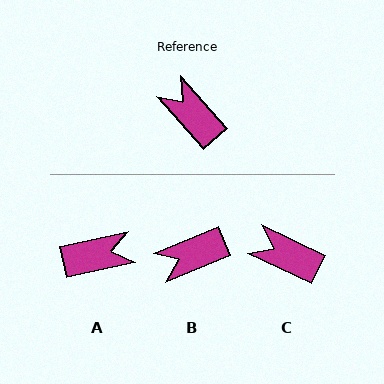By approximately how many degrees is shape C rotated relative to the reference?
Approximately 24 degrees counter-clockwise.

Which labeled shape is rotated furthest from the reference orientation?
A, about 118 degrees away.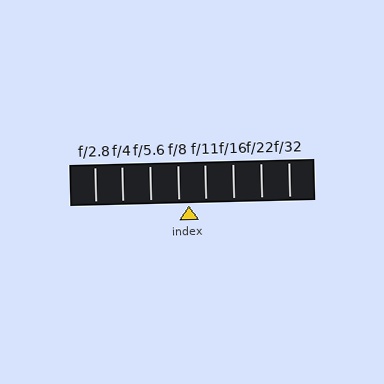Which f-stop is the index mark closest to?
The index mark is closest to f/8.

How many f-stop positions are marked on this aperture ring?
There are 8 f-stop positions marked.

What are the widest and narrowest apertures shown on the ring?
The widest aperture shown is f/2.8 and the narrowest is f/32.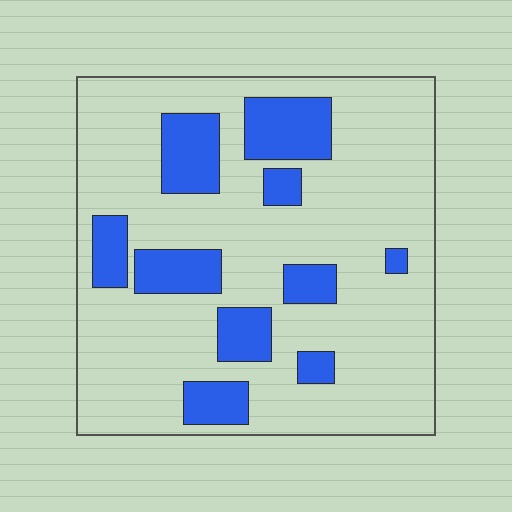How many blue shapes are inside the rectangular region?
10.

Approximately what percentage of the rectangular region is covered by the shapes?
Approximately 20%.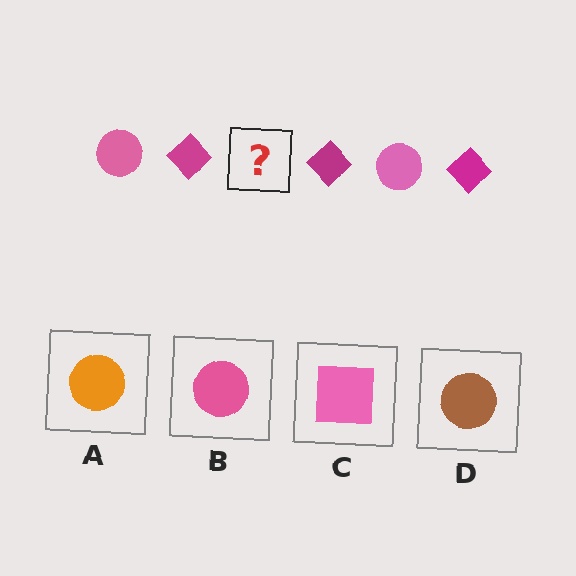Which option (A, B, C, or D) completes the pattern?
B.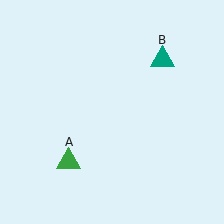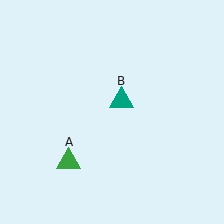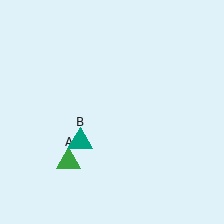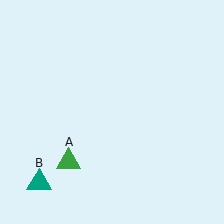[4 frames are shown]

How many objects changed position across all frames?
1 object changed position: teal triangle (object B).